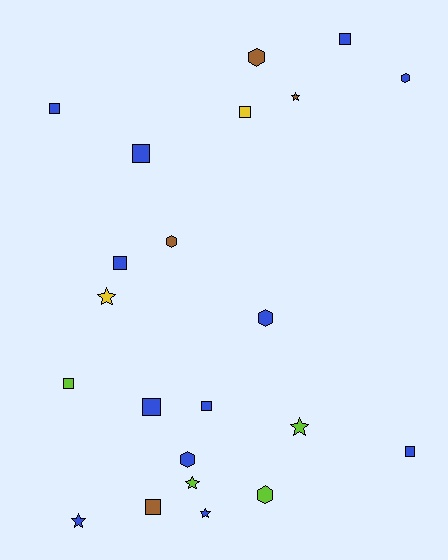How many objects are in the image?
There are 22 objects.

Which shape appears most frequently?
Square, with 10 objects.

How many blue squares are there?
There are 7 blue squares.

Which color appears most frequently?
Blue, with 12 objects.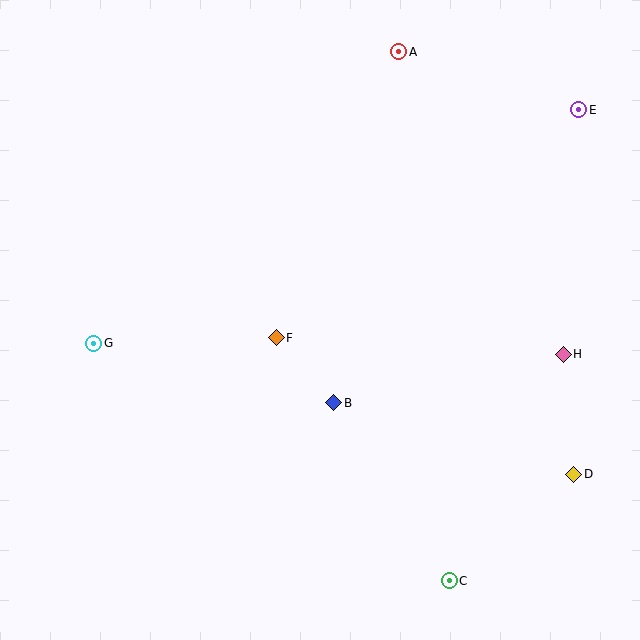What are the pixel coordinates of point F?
Point F is at (276, 338).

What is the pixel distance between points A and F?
The distance between A and F is 311 pixels.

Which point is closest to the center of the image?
Point F at (276, 338) is closest to the center.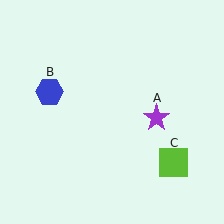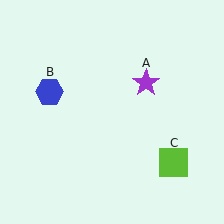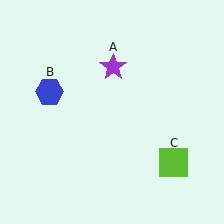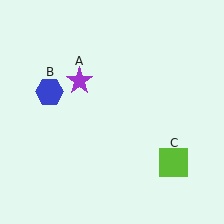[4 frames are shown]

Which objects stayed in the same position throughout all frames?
Blue hexagon (object B) and lime square (object C) remained stationary.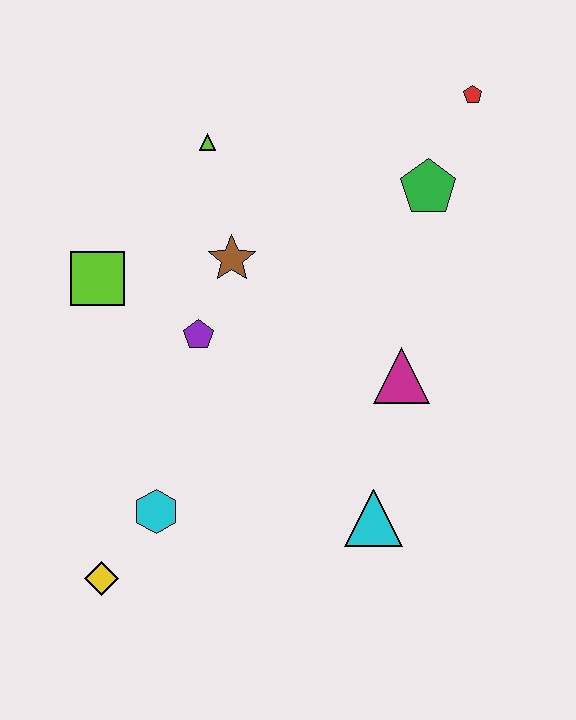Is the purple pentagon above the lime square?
No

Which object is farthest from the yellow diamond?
The red pentagon is farthest from the yellow diamond.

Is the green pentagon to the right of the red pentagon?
No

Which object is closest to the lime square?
The purple pentagon is closest to the lime square.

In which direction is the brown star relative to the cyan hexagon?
The brown star is above the cyan hexagon.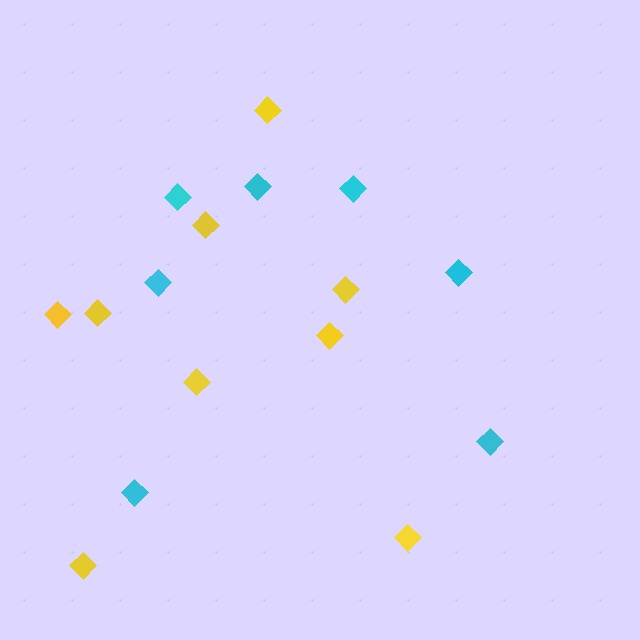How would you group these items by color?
There are 2 groups: one group of yellow diamonds (9) and one group of cyan diamonds (7).